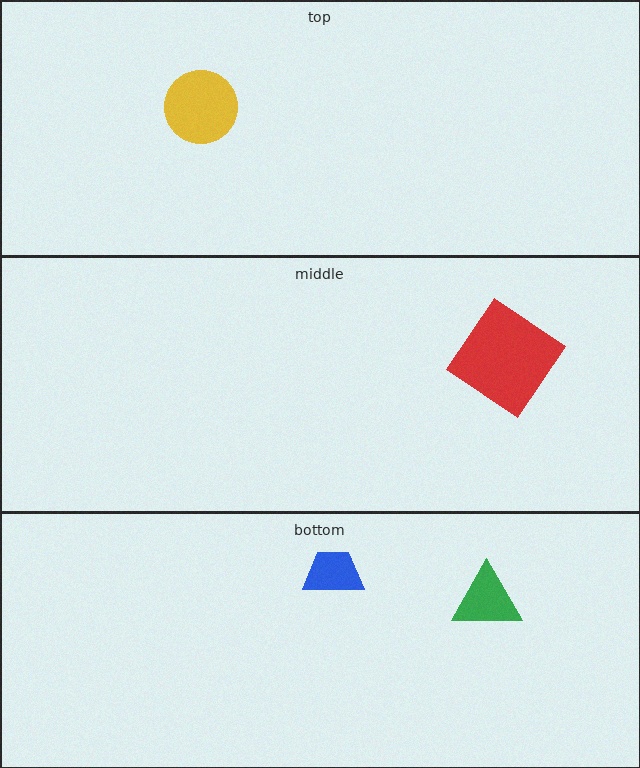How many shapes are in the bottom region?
2.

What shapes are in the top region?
The yellow circle.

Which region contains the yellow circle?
The top region.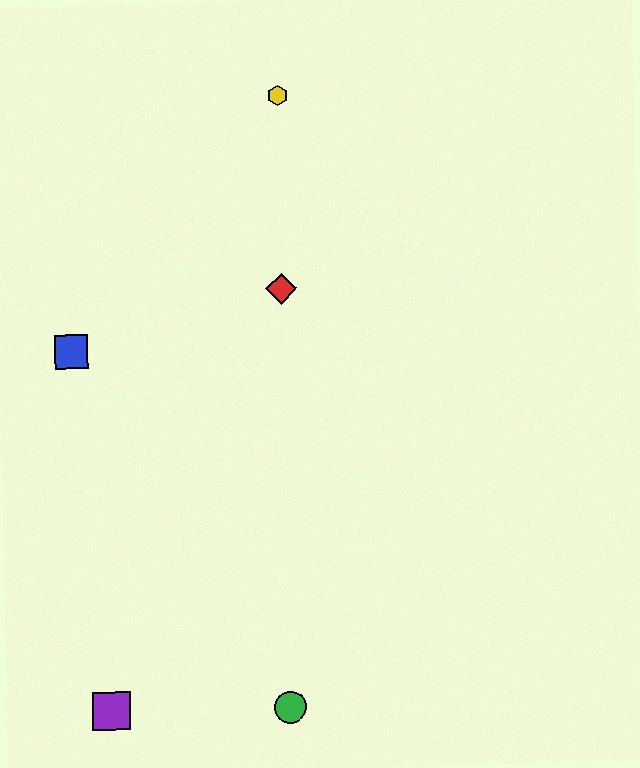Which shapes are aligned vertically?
The red diamond, the green circle, the yellow hexagon are aligned vertically.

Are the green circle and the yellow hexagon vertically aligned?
Yes, both are at x≈290.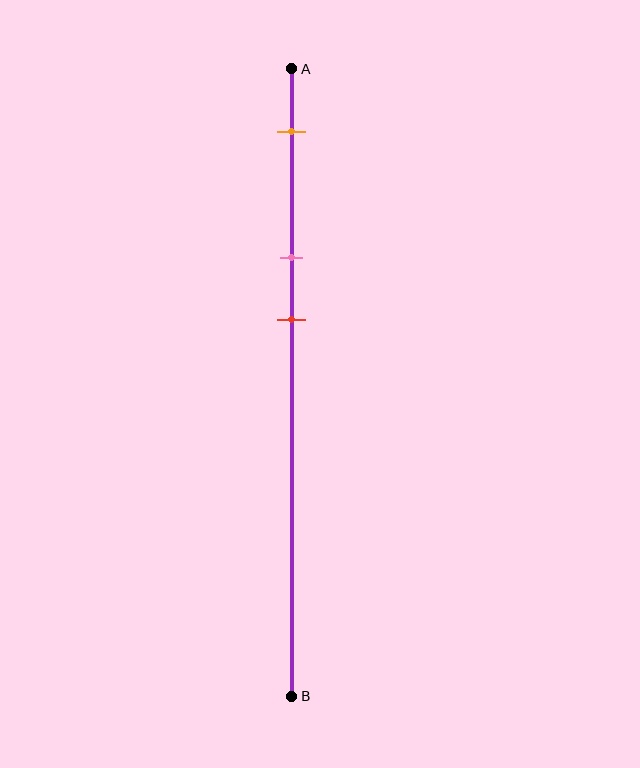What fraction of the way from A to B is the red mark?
The red mark is approximately 40% (0.4) of the way from A to B.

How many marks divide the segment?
There are 3 marks dividing the segment.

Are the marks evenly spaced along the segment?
Yes, the marks are approximately evenly spaced.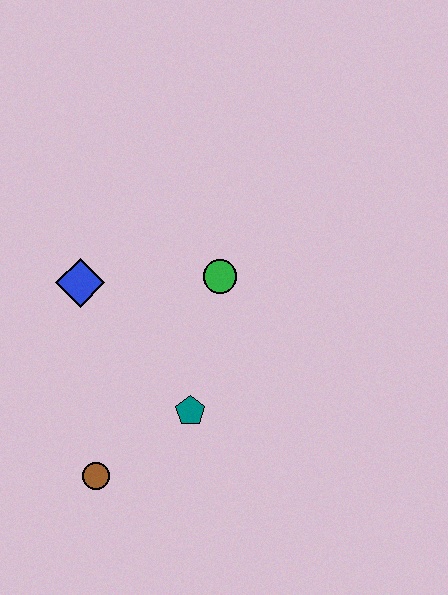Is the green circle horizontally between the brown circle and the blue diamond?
No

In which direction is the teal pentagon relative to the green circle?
The teal pentagon is below the green circle.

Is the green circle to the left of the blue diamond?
No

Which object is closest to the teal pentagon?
The brown circle is closest to the teal pentagon.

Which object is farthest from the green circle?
The brown circle is farthest from the green circle.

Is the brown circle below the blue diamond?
Yes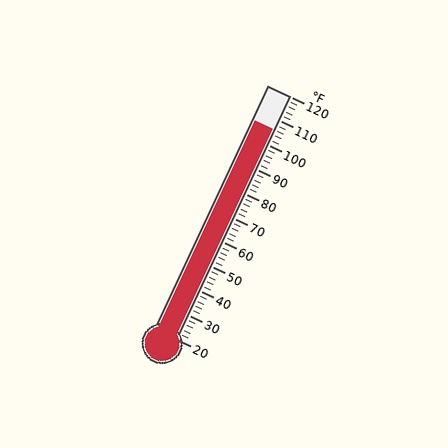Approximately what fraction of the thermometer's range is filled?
The thermometer is filled to approximately 85% of its range.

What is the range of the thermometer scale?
The thermometer scale ranges from 20°F to 120°F.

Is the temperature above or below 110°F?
The temperature is below 110°F.